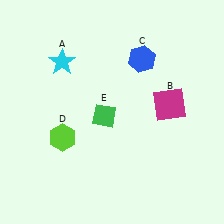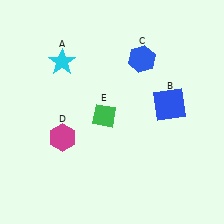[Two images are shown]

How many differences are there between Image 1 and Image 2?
There are 2 differences between the two images.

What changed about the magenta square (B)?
In Image 1, B is magenta. In Image 2, it changed to blue.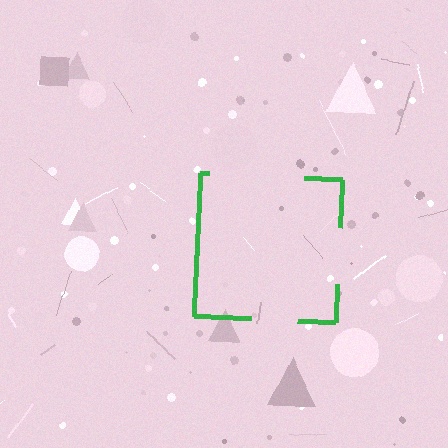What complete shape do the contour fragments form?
The contour fragments form a square.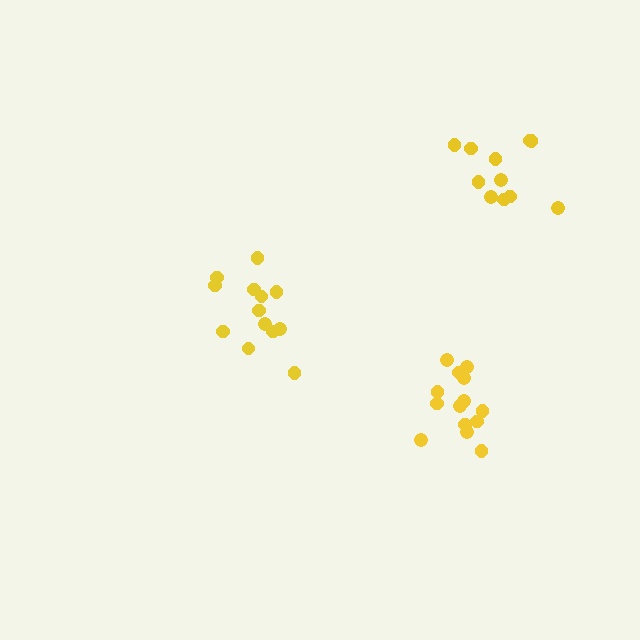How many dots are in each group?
Group 1: 13 dots, Group 2: 11 dots, Group 3: 14 dots (38 total).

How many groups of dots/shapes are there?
There are 3 groups.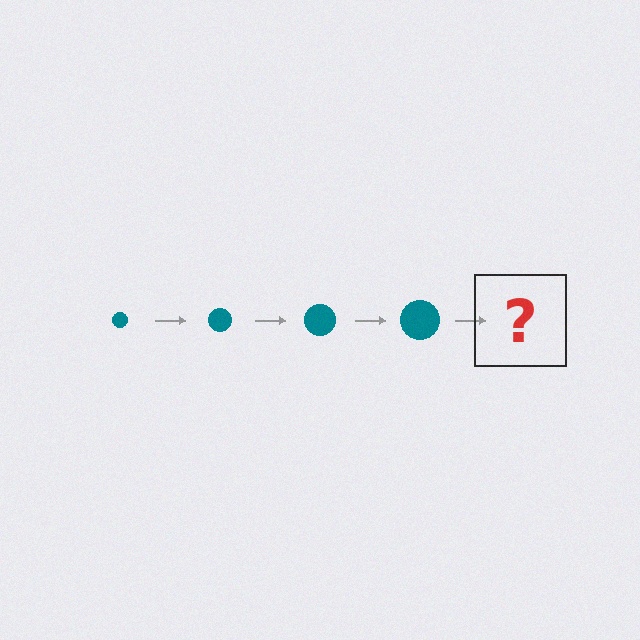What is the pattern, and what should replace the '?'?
The pattern is that the circle gets progressively larger each step. The '?' should be a teal circle, larger than the previous one.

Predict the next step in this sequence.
The next step is a teal circle, larger than the previous one.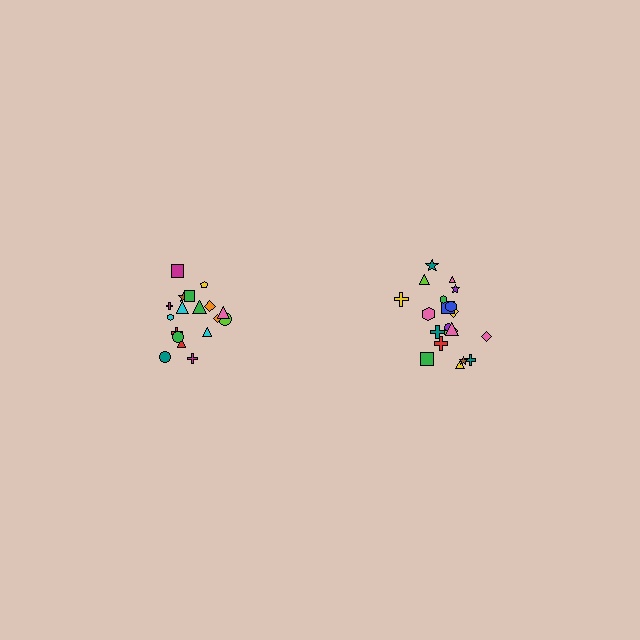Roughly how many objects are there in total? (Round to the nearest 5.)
Roughly 40 objects in total.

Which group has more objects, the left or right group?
The right group.